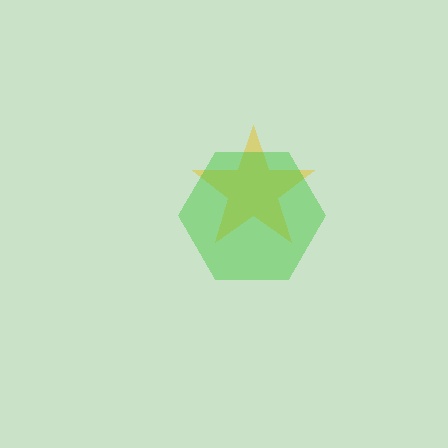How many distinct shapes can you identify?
There are 2 distinct shapes: a yellow star, a green hexagon.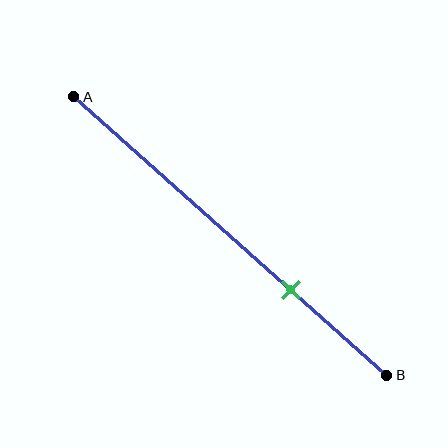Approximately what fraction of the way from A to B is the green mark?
The green mark is approximately 70% of the way from A to B.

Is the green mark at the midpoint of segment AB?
No, the mark is at about 70% from A, not at the 50% midpoint.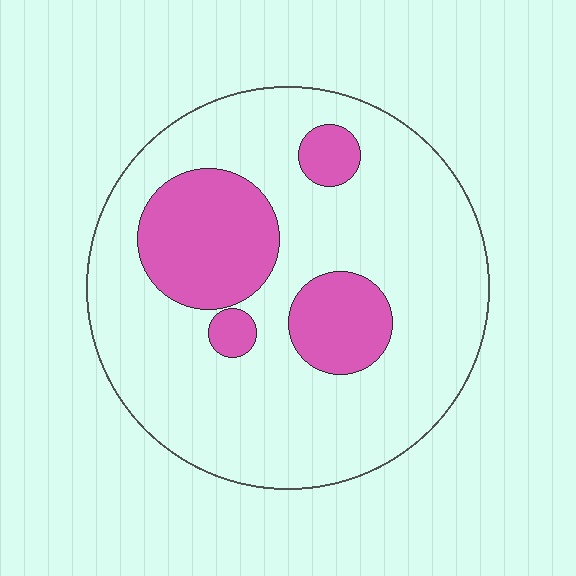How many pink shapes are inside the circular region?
4.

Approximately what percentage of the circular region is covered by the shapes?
Approximately 25%.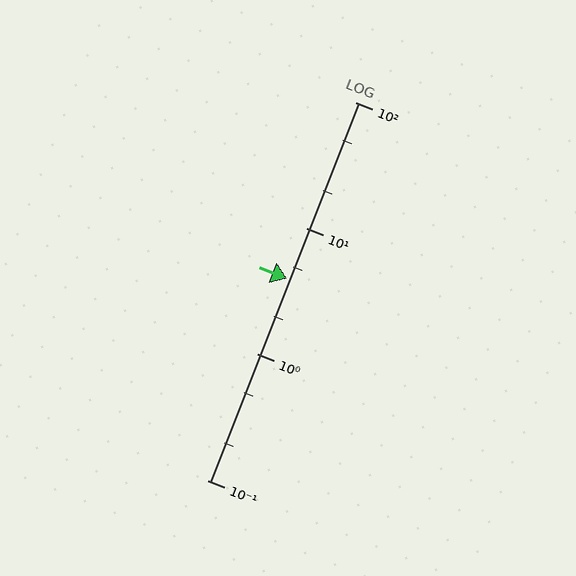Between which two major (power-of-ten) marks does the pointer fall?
The pointer is between 1 and 10.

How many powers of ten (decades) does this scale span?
The scale spans 3 decades, from 0.1 to 100.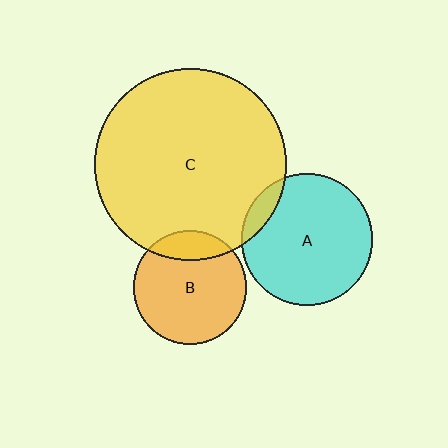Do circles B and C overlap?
Yes.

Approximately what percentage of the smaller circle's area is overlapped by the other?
Approximately 15%.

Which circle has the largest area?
Circle C (yellow).